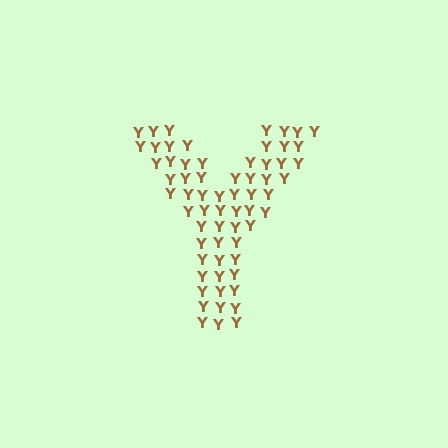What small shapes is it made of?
It is made of small letter Y's.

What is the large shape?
The large shape is the letter Y.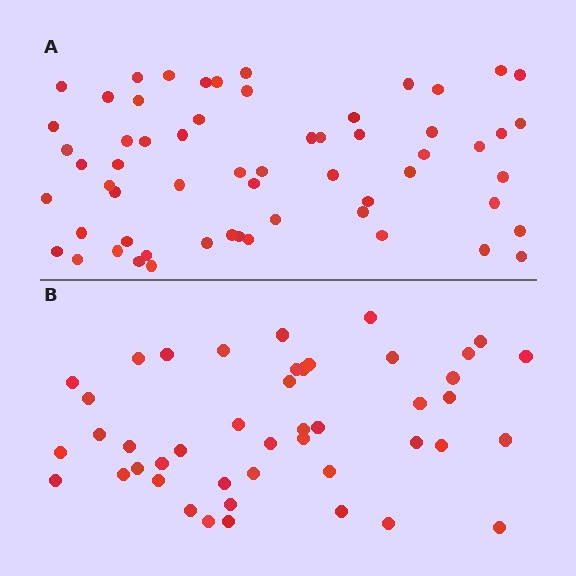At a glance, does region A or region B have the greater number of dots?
Region A (the top region) has more dots.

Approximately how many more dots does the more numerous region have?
Region A has approximately 15 more dots than region B.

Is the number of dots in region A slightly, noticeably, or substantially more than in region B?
Region A has noticeably more, but not dramatically so. The ratio is roughly 1.3 to 1.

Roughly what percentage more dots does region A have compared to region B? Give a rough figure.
About 35% more.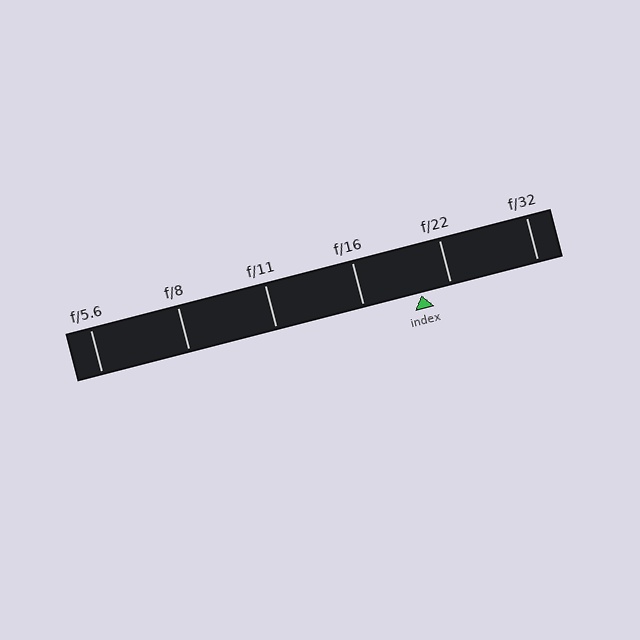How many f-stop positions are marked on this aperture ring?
There are 6 f-stop positions marked.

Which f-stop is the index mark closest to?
The index mark is closest to f/22.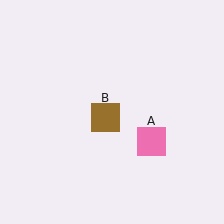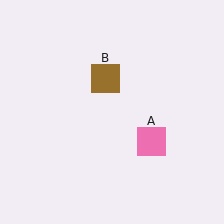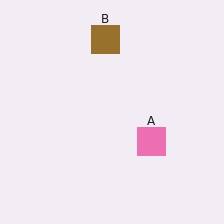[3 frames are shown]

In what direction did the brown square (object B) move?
The brown square (object B) moved up.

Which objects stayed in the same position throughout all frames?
Pink square (object A) remained stationary.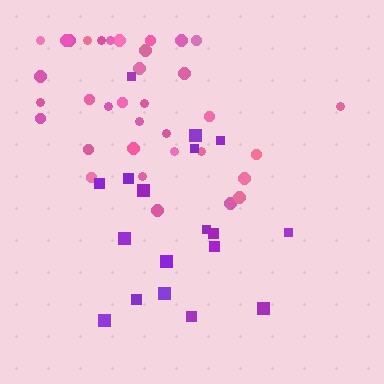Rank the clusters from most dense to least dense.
pink, purple.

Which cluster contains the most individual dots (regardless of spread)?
Pink (35).